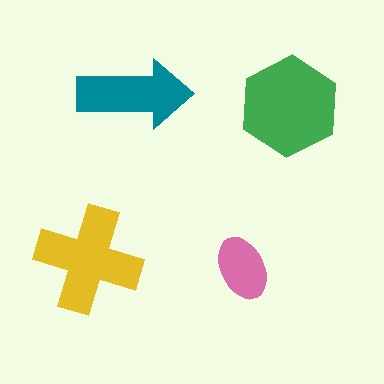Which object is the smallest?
The pink ellipse.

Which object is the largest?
The green hexagon.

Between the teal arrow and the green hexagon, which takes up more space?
The green hexagon.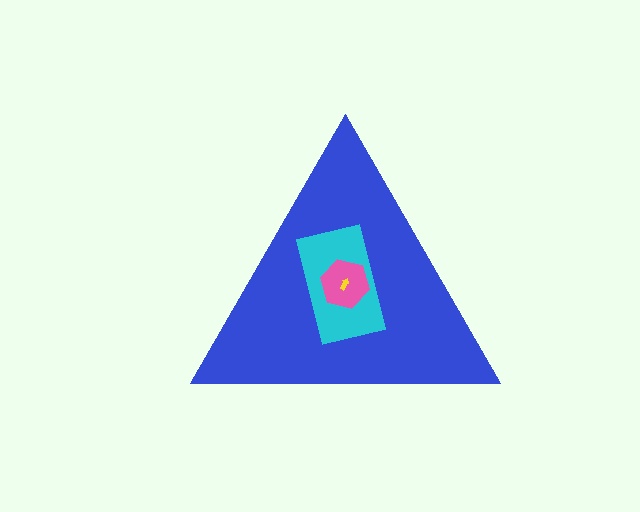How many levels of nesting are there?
4.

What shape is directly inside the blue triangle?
The cyan rectangle.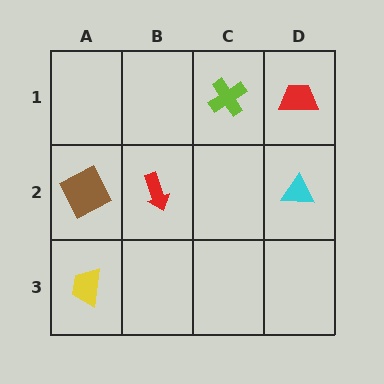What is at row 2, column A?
A brown square.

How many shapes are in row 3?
1 shape.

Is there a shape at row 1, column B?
No, that cell is empty.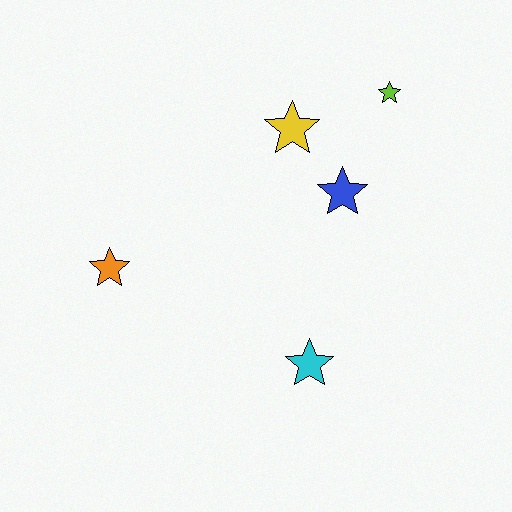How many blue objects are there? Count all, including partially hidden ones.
There is 1 blue object.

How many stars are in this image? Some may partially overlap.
There are 5 stars.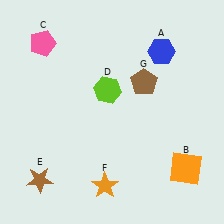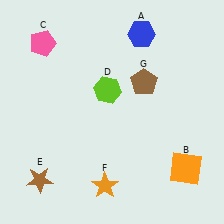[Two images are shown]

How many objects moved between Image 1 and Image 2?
1 object moved between the two images.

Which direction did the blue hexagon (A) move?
The blue hexagon (A) moved left.